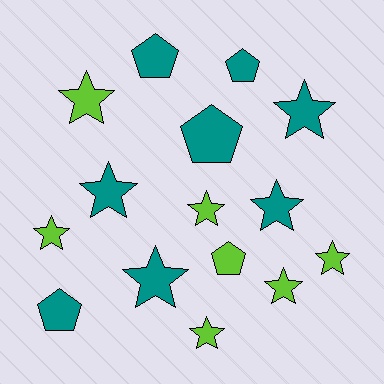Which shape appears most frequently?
Star, with 10 objects.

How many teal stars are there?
There are 4 teal stars.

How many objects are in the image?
There are 15 objects.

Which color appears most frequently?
Teal, with 8 objects.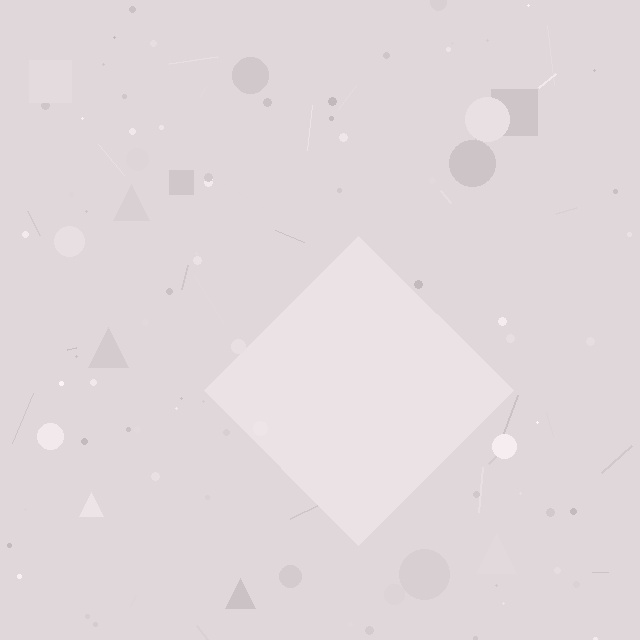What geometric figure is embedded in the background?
A diamond is embedded in the background.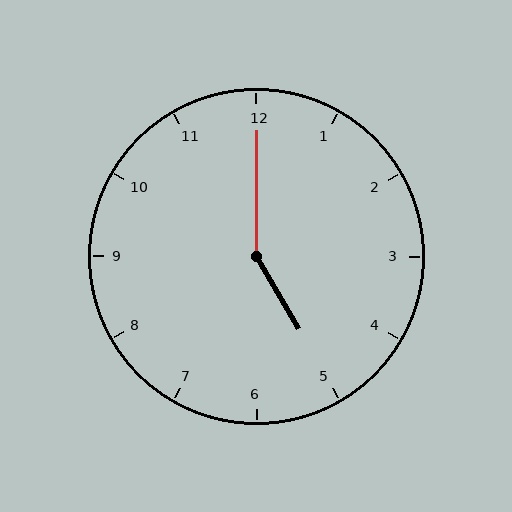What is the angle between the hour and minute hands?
Approximately 150 degrees.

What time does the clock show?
5:00.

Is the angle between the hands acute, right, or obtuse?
It is obtuse.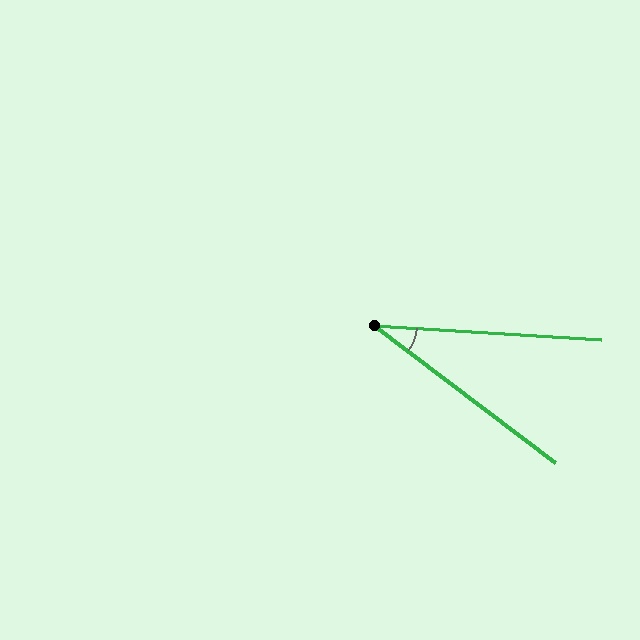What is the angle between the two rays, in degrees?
Approximately 34 degrees.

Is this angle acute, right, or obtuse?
It is acute.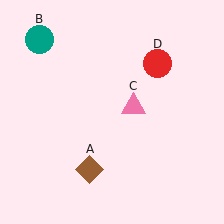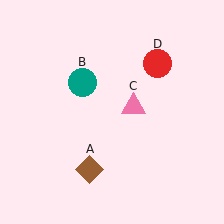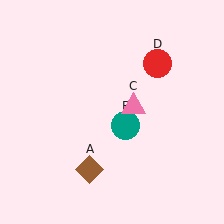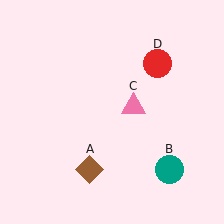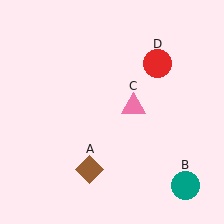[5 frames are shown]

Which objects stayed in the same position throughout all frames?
Brown diamond (object A) and pink triangle (object C) and red circle (object D) remained stationary.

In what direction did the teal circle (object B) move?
The teal circle (object B) moved down and to the right.